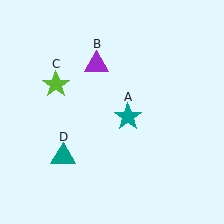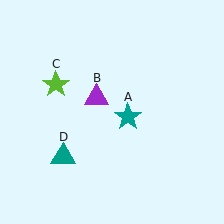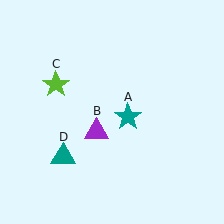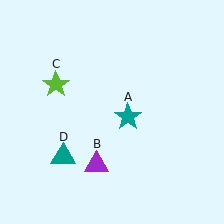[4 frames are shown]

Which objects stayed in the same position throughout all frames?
Teal star (object A) and lime star (object C) and teal triangle (object D) remained stationary.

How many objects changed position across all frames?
1 object changed position: purple triangle (object B).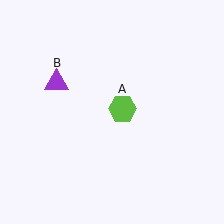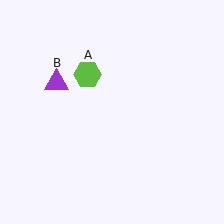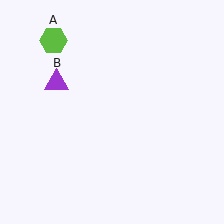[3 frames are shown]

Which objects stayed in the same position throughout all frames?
Purple triangle (object B) remained stationary.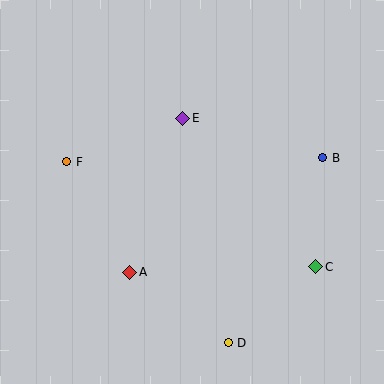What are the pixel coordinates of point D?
Point D is at (228, 343).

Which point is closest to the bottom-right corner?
Point C is closest to the bottom-right corner.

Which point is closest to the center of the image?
Point E at (183, 118) is closest to the center.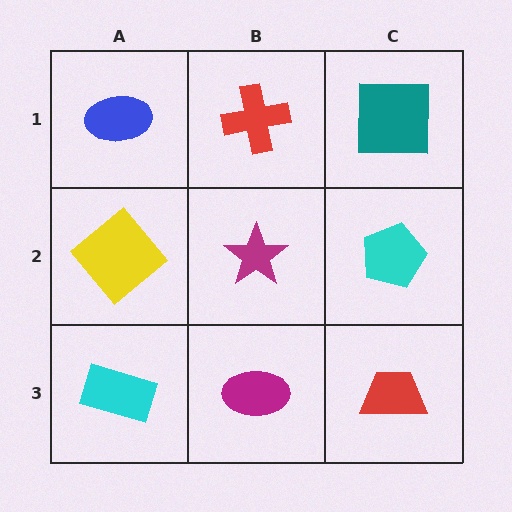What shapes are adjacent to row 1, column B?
A magenta star (row 2, column B), a blue ellipse (row 1, column A), a teal square (row 1, column C).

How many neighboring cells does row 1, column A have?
2.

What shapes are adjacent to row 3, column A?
A yellow diamond (row 2, column A), a magenta ellipse (row 3, column B).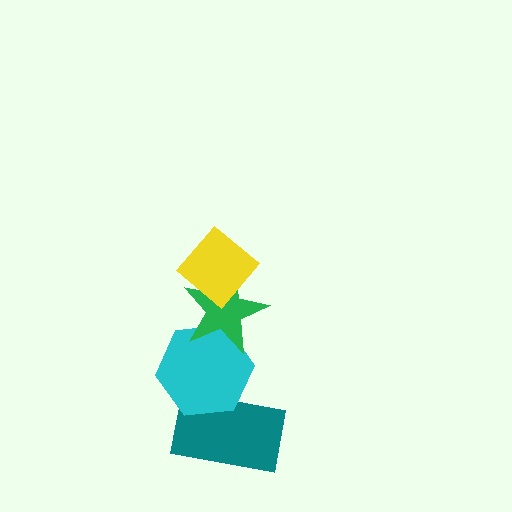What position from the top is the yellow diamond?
The yellow diamond is 1st from the top.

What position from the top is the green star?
The green star is 2nd from the top.